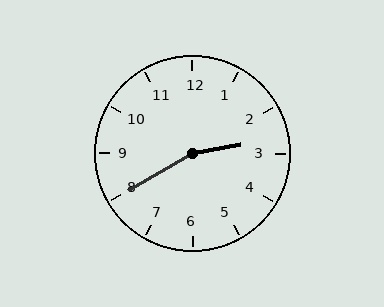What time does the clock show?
2:40.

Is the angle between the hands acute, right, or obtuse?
It is obtuse.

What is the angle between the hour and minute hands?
Approximately 160 degrees.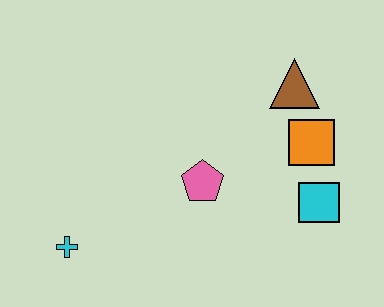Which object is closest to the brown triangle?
The orange square is closest to the brown triangle.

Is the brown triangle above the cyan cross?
Yes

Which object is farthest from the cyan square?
The cyan cross is farthest from the cyan square.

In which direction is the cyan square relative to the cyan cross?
The cyan square is to the right of the cyan cross.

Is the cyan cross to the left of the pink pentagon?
Yes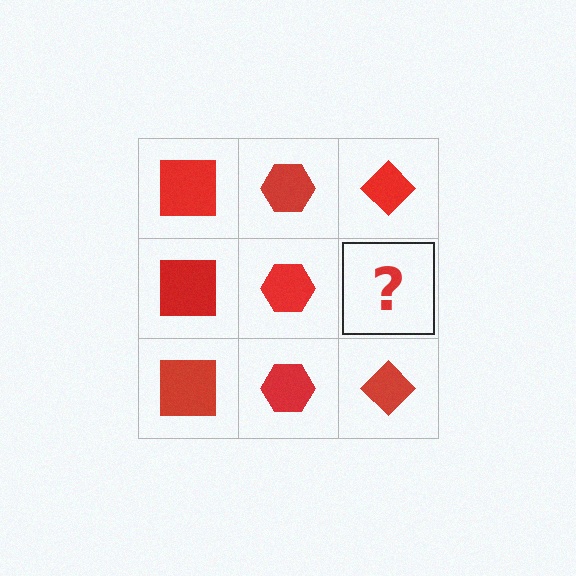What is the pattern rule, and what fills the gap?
The rule is that each column has a consistent shape. The gap should be filled with a red diamond.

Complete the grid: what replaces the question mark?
The question mark should be replaced with a red diamond.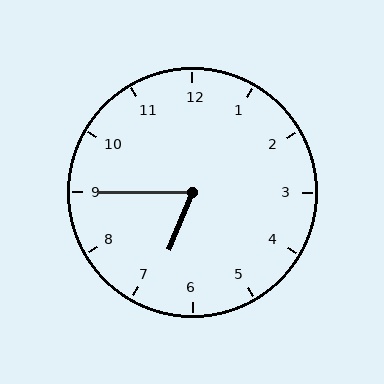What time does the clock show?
6:45.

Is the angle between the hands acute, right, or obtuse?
It is acute.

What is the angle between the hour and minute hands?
Approximately 68 degrees.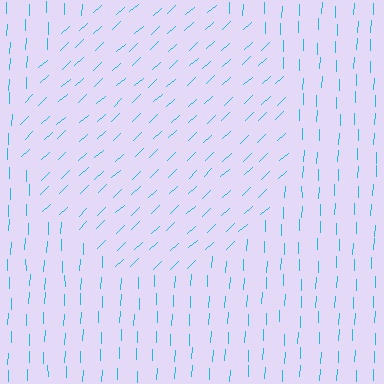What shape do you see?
I see a circle.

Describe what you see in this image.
The image is filled with small cyan line segments. A circle region in the image has lines oriented differently from the surrounding lines, creating a visible texture boundary.